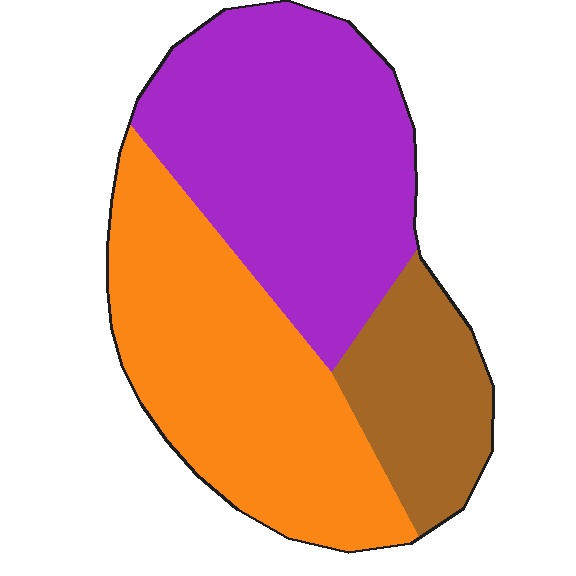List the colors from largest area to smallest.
From largest to smallest: purple, orange, brown.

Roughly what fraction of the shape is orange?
Orange covers 40% of the shape.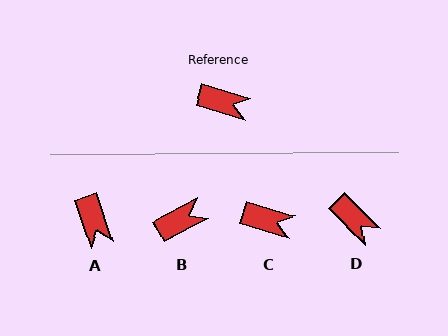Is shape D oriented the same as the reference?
No, it is off by about 28 degrees.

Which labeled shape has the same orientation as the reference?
C.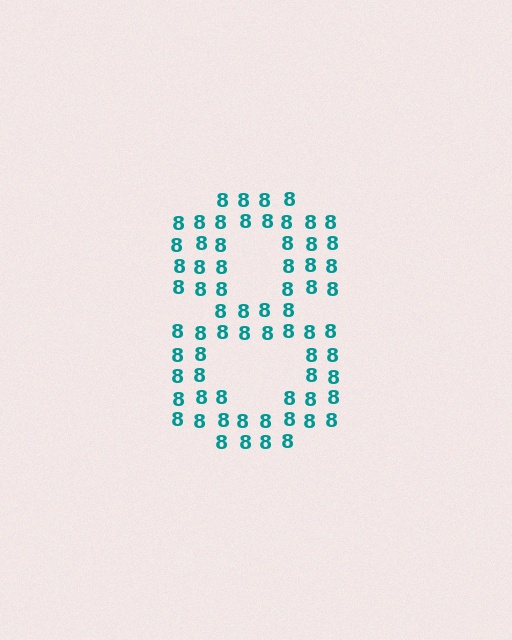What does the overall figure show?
The overall figure shows the digit 8.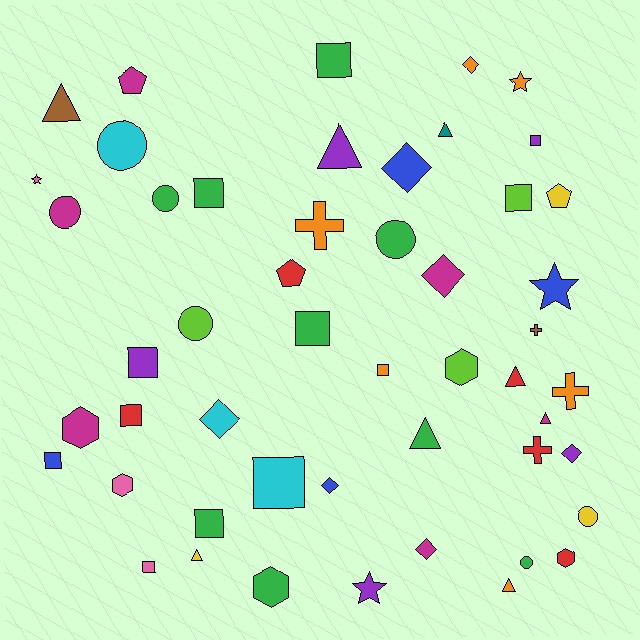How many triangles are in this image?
There are 8 triangles.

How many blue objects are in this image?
There are 4 blue objects.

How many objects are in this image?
There are 50 objects.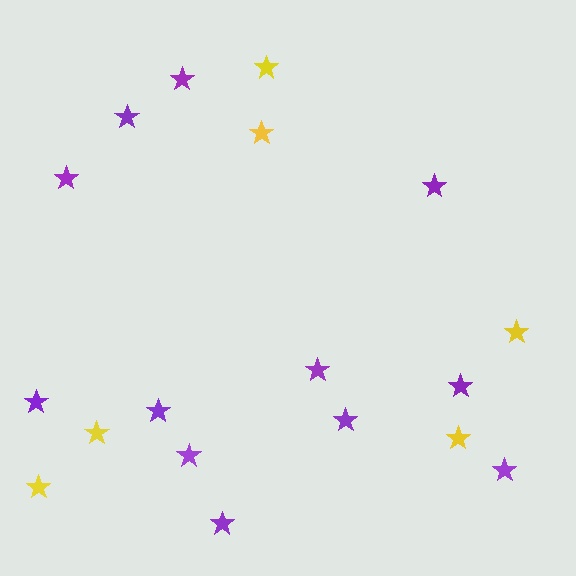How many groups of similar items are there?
There are 2 groups: one group of purple stars (12) and one group of yellow stars (6).